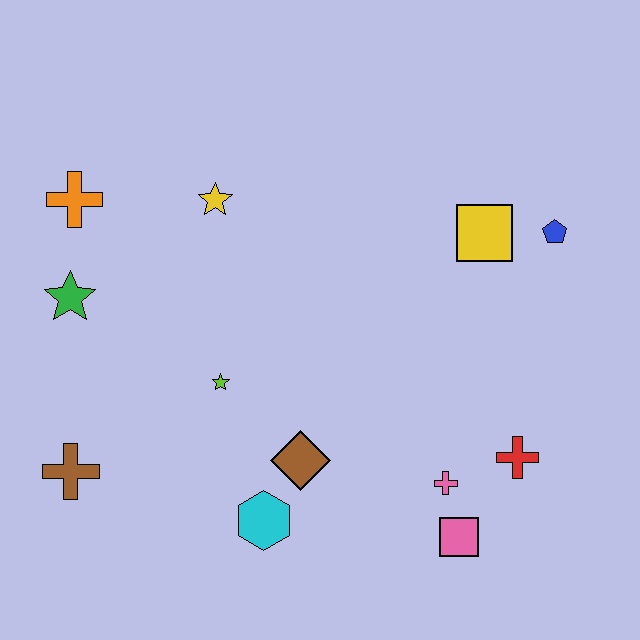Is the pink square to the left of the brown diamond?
No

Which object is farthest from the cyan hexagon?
The blue pentagon is farthest from the cyan hexagon.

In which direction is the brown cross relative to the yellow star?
The brown cross is below the yellow star.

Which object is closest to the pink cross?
The pink square is closest to the pink cross.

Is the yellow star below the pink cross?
No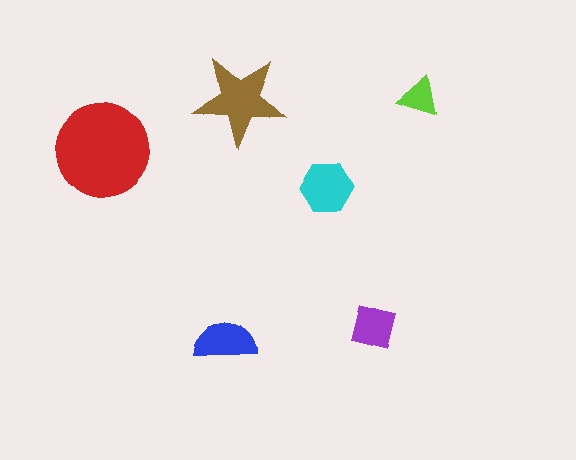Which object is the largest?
The red circle.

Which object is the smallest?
The lime triangle.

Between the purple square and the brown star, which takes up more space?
The brown star.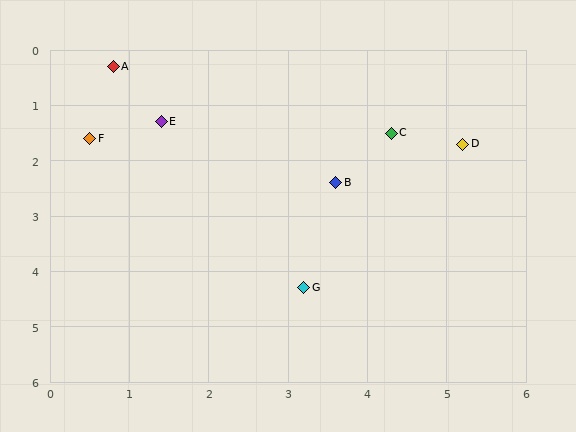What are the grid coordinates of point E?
Point E is at approximately (1.4, 1.3).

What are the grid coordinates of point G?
Point G is at approximately (3.2, 4.3).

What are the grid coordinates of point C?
Point C is at approximately (4.3, 1.5).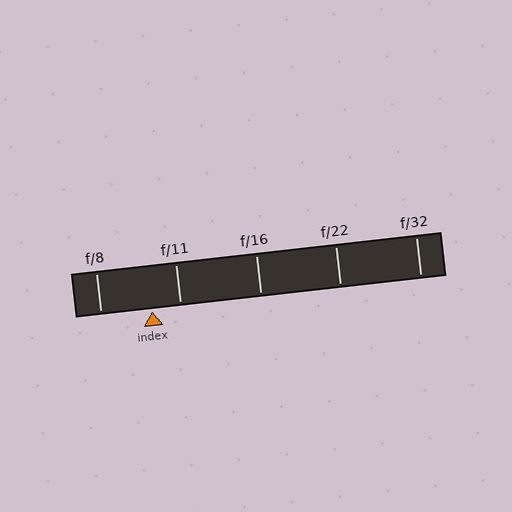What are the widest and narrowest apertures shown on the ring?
The widest aperture shown is f/8 and the narrowest is f/32.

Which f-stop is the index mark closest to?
The index mark is closest to f/11.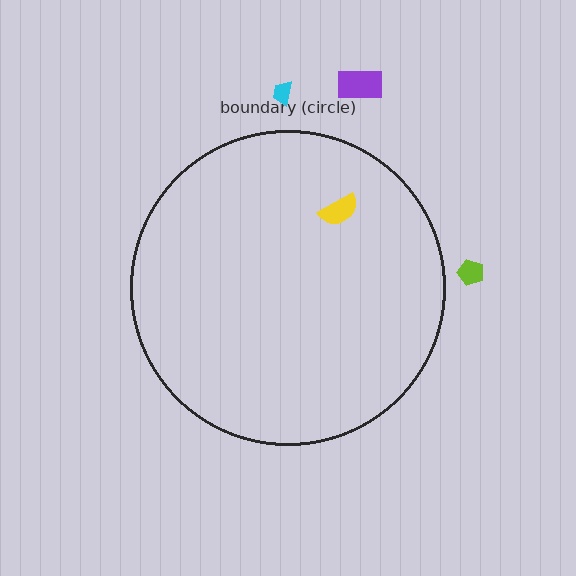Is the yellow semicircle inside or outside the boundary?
Inside.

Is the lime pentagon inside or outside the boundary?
Outside.